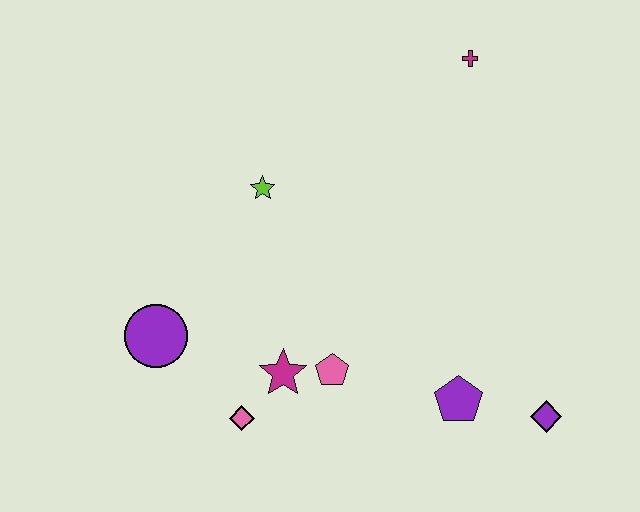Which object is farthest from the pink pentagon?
The magenta cross is farthest from the pink pentagon.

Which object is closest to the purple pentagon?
The purple diamond is closest to the purple pentagon.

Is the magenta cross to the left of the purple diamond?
Yes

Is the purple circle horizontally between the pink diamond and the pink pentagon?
No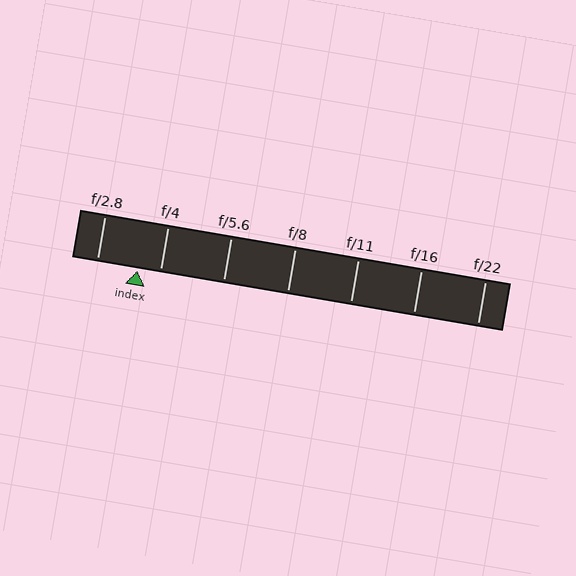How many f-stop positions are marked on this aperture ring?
There are 7 f-stop positions marked.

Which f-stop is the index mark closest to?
The index mark is closest to f/4.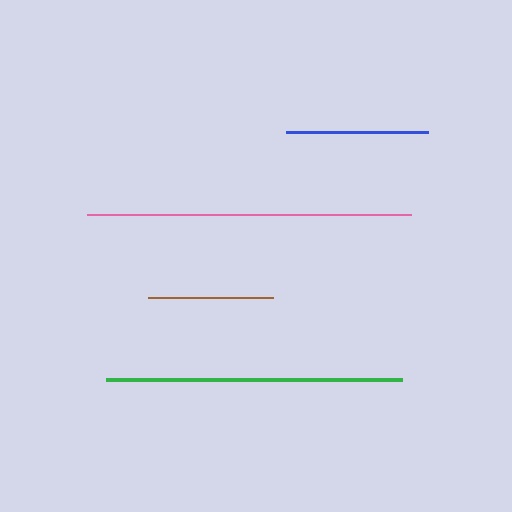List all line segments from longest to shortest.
From longest to shortest: pink, green, blue, brown.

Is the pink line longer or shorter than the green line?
The pink line is longer than the green line.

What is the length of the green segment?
The green segment is approximately 296 pixels long.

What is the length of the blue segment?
The blue segment is approximately 142 pixels long.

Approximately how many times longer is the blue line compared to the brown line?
The blue line is approximately 1.1 times the length of the brown line.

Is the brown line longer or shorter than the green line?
The green line is longer than the brown line.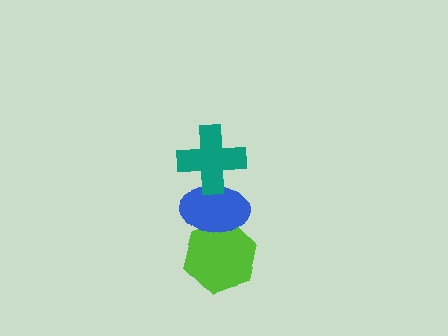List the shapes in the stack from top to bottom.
From top to bottom: the teal cross, the blue ellipse, the lime hexagon.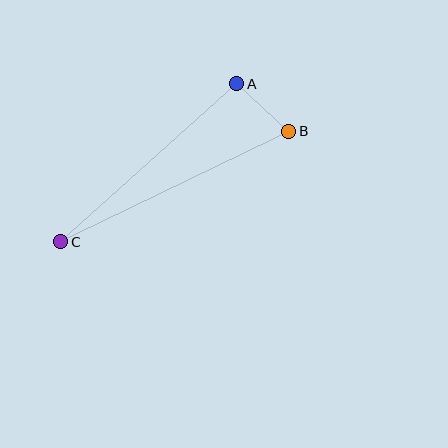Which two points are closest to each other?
Points A and B are closest to each other.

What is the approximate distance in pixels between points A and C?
The distance between A and C is approximately 236 pixels.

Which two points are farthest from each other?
Points B and C are farthest from each other.